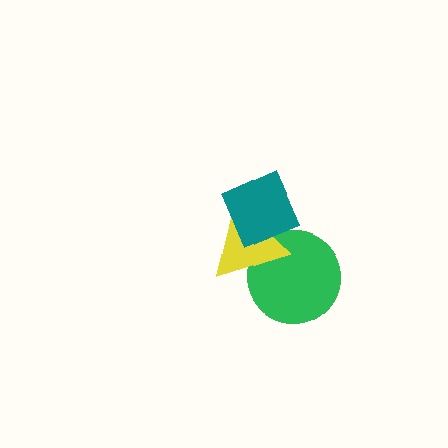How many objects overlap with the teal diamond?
2 objects overlap with the teal diamond.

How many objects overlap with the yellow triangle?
2 objects overlap with the yellow triangle.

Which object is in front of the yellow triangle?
The teal diamond is in front of the yellow triangle.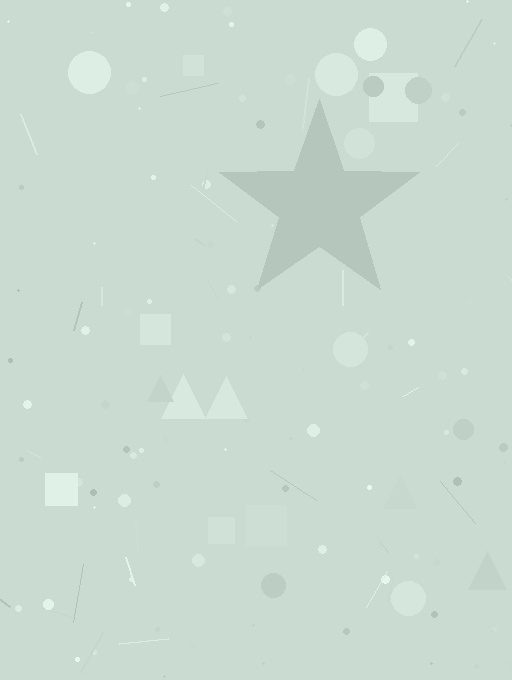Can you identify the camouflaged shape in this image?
The camouflaged shape is a star.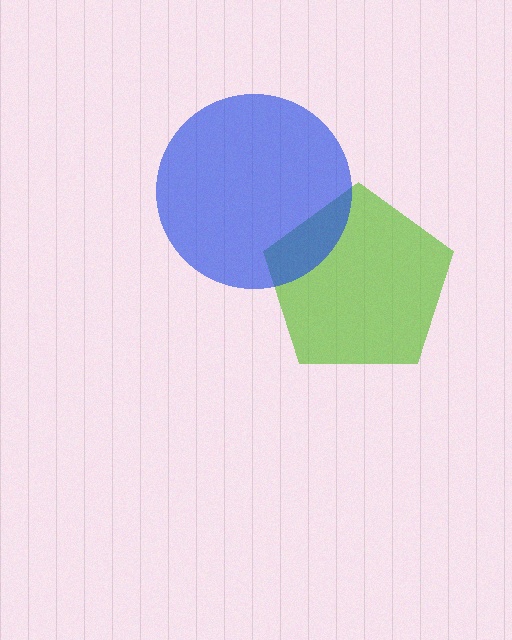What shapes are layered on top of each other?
The layered shapes are: a lime pentagon, a blue circle.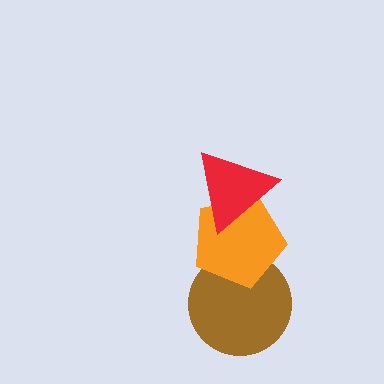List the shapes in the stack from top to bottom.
From top to bottom: the red triangle, the orange pentagon, the brown circle.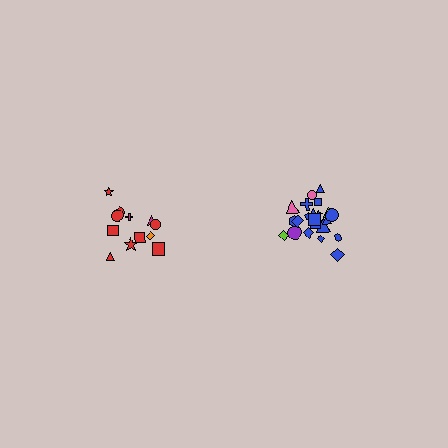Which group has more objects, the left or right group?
The right group.